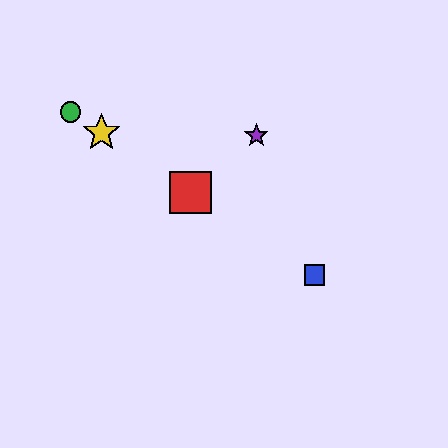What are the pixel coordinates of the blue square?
The blue square is at (314, 275).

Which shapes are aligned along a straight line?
The red square, the blue square, the green circle, the yellow star are aligned along a straight line.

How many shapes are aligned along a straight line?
4 shapes (the red square, the blue square, the green circle, the yellow star) are aligned along a straight line.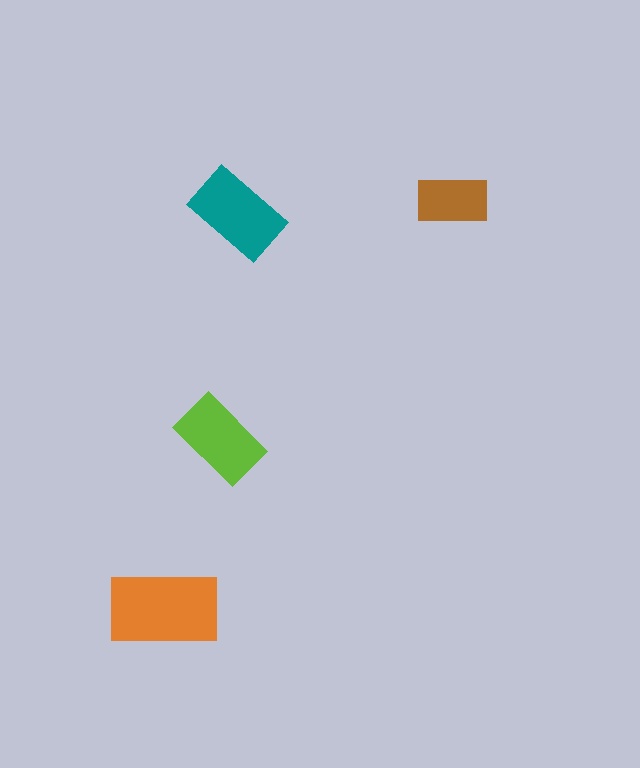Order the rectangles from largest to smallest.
the orange one, the teal one, the lime one, the brown one.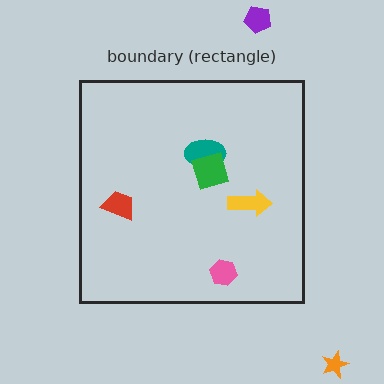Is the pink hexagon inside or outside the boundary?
Inside.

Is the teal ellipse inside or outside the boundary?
Inside.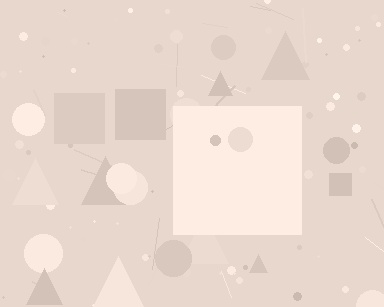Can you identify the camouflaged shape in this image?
The camouflaged shape is a square.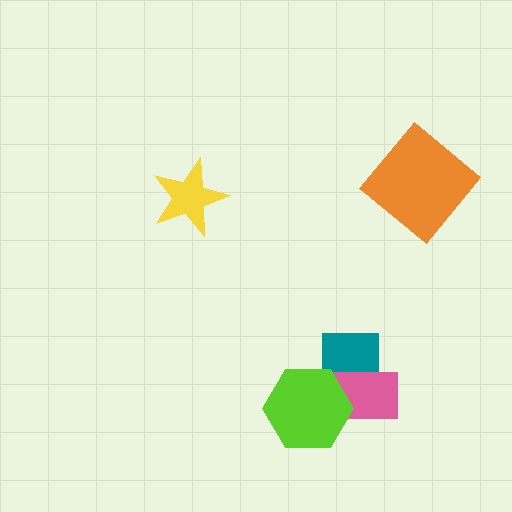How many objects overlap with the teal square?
2 objects overlap with the teal square.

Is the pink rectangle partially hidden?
Yes, it is partially covered by another shape.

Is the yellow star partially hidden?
No, no other shape covers it.